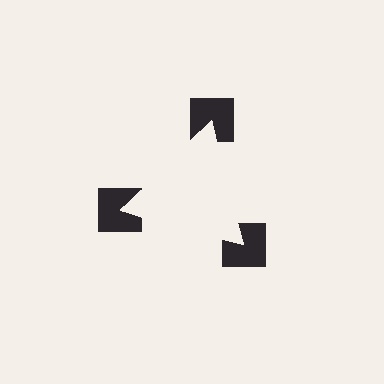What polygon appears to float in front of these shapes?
An illusory triangle — its edges are inferred from the aligned wedge cuts in the notched squares, not physically drawn.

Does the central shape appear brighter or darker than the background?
It typically appears slightly brighter than the background, even though no actual brightness change is drawn.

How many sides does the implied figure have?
3 sides.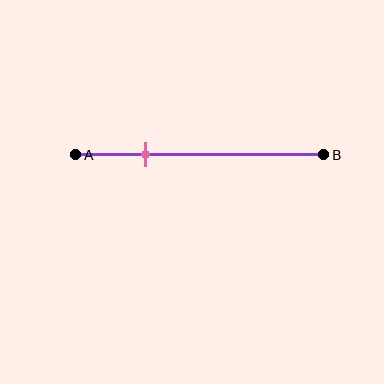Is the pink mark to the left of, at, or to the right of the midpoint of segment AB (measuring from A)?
The pink mark is to the left of the midpoint of segment AB.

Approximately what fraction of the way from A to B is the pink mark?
The pink mark is approximately 30% of the way from A to B.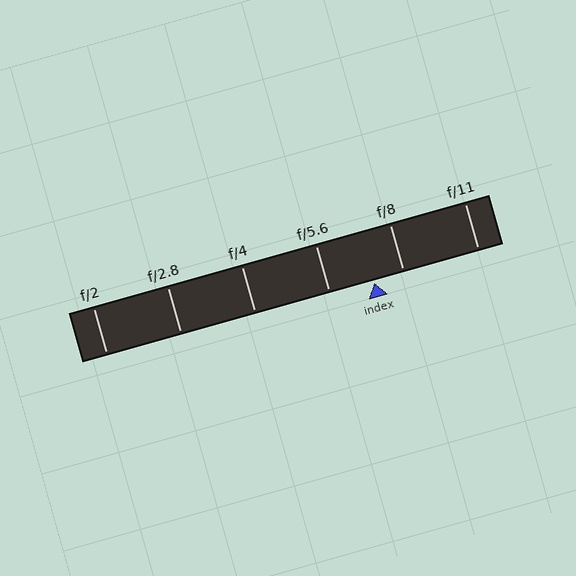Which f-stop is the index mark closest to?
The index mark is closest to f/8.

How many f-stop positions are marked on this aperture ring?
There are 6 f-stop positions marked.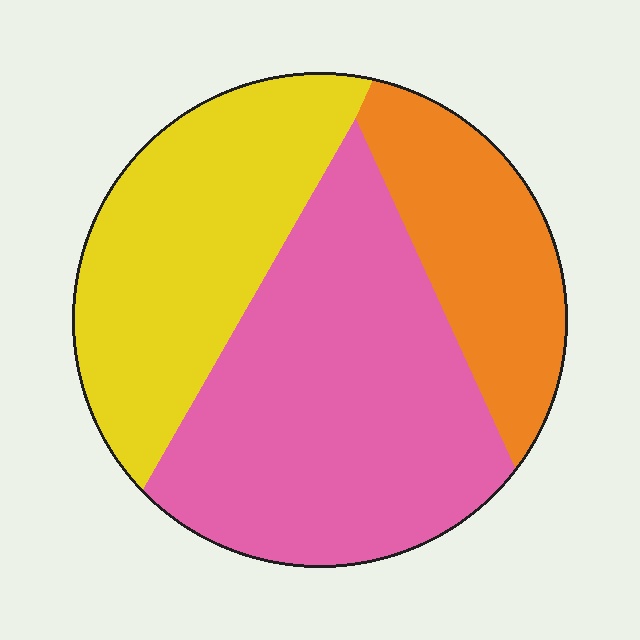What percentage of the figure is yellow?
Yellow takes up between a quarter and a half of the figure.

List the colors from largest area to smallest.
From largest to smallest: pink, yellow, orange.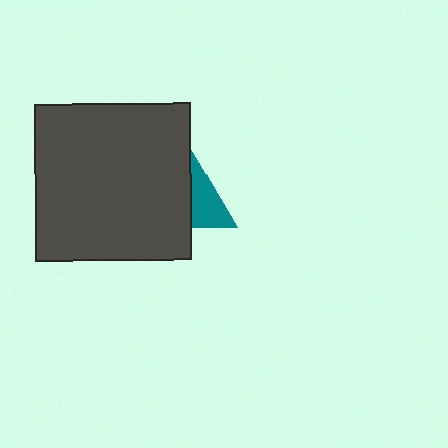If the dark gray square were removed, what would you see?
You would see the complete teal triangle.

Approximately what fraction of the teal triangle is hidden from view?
Roughly 68% of the teal triangle is hidden behind the dark gray square.